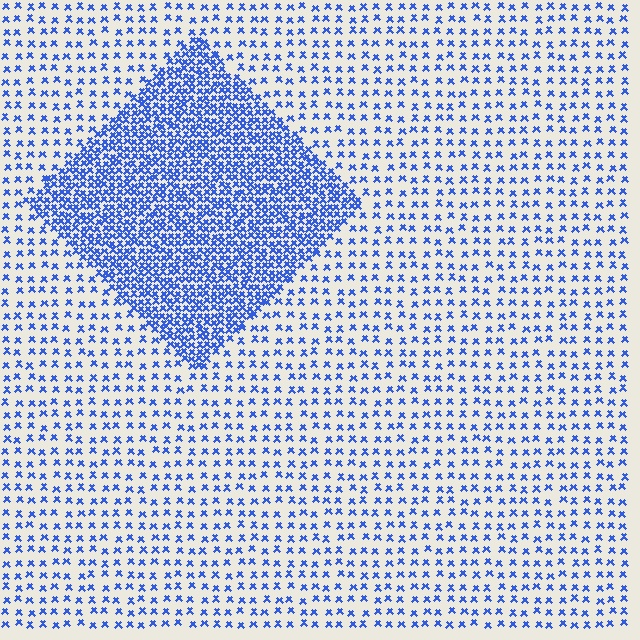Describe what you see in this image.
The image contains small blue elements arranged at two different densities. A diamond-shaped region is visible where the elements are more densely packed than the surrounding area.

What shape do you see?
I see a diamond.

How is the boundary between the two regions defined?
The boundary is defined by a change in element density (approximately 2.9x ratio). All elements are the same color, size, and shape.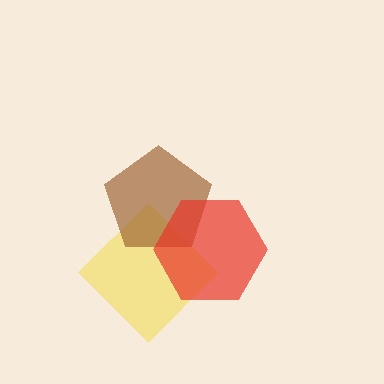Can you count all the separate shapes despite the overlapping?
Yes, there are 3 separate shapes.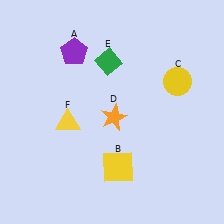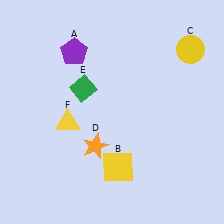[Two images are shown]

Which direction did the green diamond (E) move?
The green diamond (E) moved down.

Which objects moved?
The objects that moved are: the yellow circle (C), the orange star (D), the green diamond (E).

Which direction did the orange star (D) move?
The orange star (D) moved down.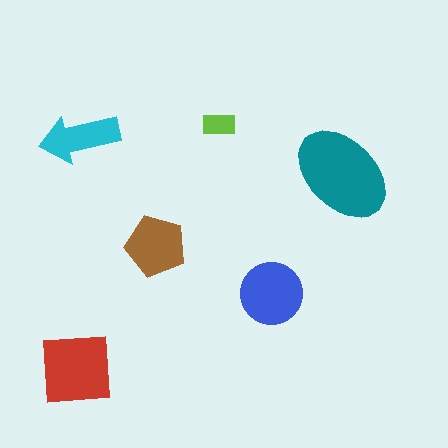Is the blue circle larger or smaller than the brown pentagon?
Larger.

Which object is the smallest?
The lime rectangle.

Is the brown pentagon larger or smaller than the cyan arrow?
Larger.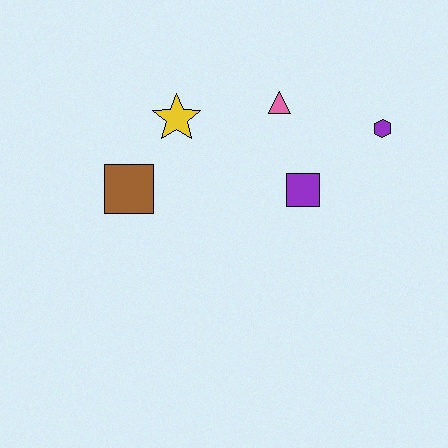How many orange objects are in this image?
There are no orange objects.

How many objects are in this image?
There are 5 objects.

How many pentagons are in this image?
There are no pentagons.